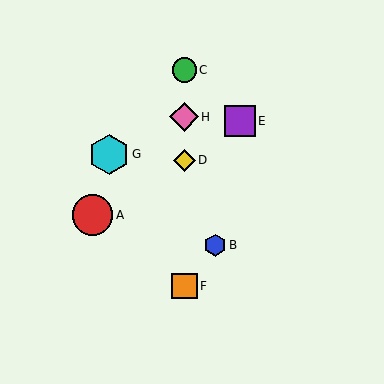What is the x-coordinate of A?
Object A is at x≈92.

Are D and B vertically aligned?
No, D is at x≈184 and B is at x≈215.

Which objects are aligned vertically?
Objects C, D, F, H are aligned vertically.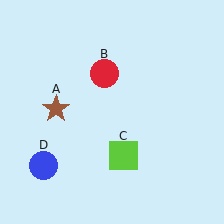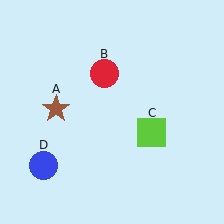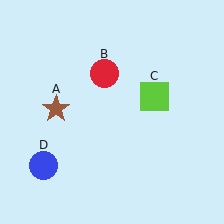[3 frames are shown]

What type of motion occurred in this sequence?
The lime square (object C) rotated counterclockwise around the center of the scene.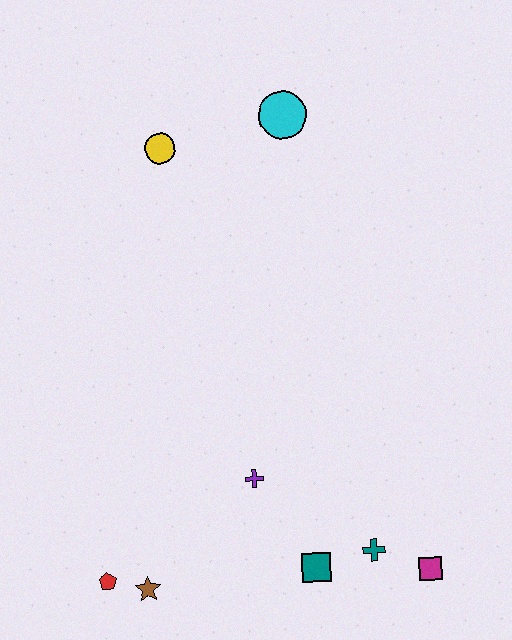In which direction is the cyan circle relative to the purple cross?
The cyan circle is above the purple cross.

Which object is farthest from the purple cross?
The cyan circle is farthest from the purple cross.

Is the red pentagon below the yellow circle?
Yes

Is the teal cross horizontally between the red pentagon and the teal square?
No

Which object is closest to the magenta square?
The teal cross is closest to the magenta square.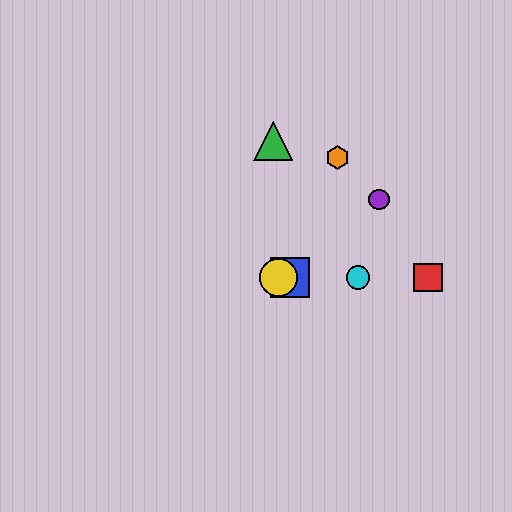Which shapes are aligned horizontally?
The red square, the blue square, the yellow circle, the cyan circle are aligned horizontally.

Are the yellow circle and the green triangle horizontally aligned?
No, the yellow circle is at y≈278 and the green triangle is at y≈141.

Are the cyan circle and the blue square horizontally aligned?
Yes, both are at y≈278.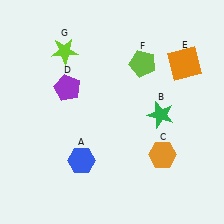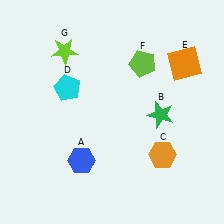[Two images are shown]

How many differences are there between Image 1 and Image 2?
There is 1 difference between the two images.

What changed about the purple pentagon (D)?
In Image 1, D is purple. In Image 2, it changed to cyan.